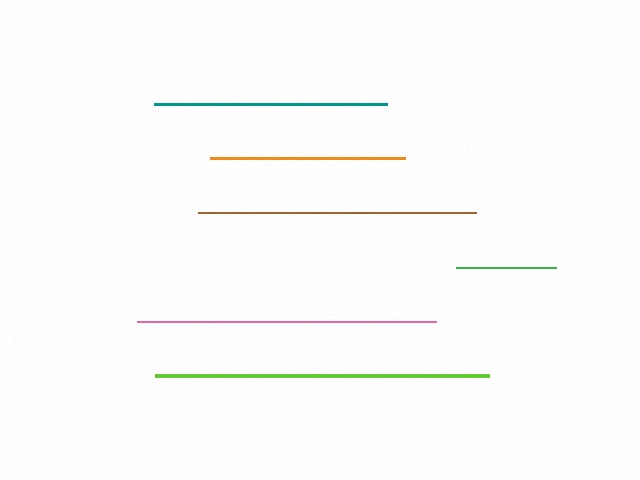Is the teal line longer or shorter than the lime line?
The lime line is longer than the teal line.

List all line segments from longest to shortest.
From longest to shortest: lime, pink, brown, teal, orange, green.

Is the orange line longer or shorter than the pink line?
The pink line is longer than the orange line.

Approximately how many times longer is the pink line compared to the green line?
The pink line is approximately 3.0 times the length of the green line.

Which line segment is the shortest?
The green line is the shortest at approximately 101 pixels.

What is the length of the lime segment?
The lime segment is approximately 334 pixels long.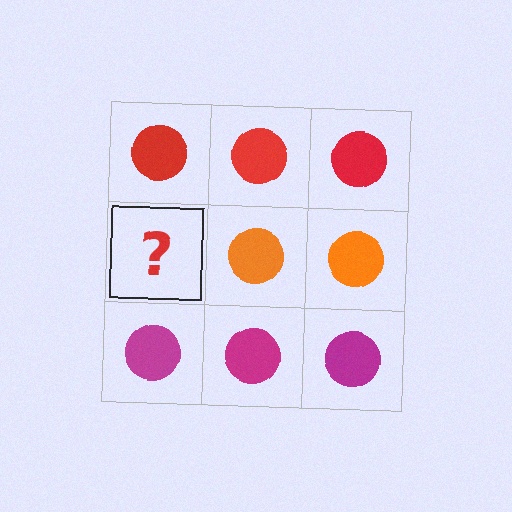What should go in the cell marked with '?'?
The missing cell should contain an orange circle.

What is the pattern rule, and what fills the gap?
The rule is that each row has a consistent color. The gap should be filled with an orange circle.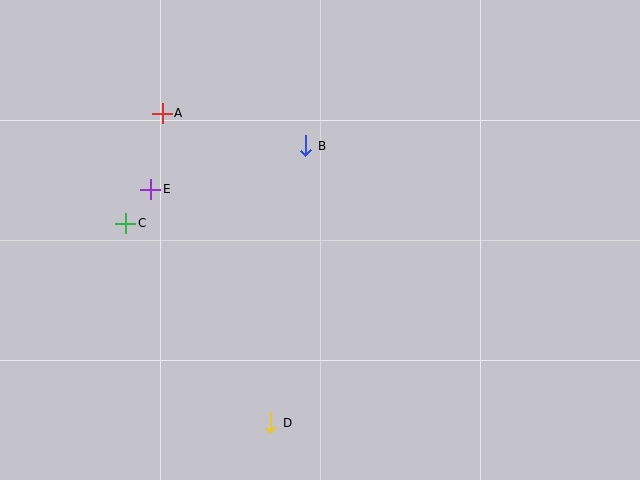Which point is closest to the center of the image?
Point B at (306, 146) is closest to the center.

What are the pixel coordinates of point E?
Point E is at (151, 189).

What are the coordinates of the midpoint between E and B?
The midpoint between E and B is at (228, 167).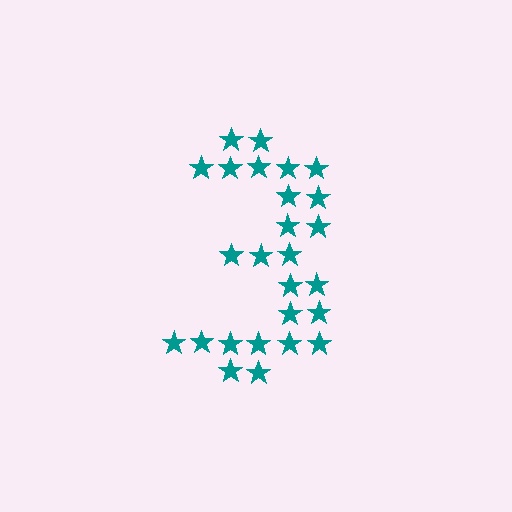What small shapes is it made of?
It is made of small stars.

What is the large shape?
The large shape is the digit 3.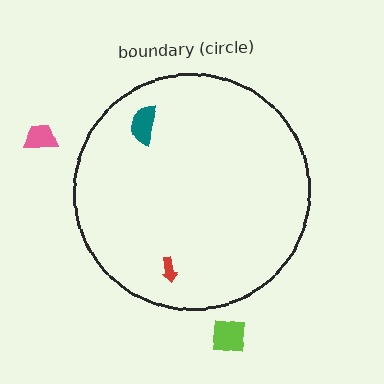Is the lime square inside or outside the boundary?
Outside.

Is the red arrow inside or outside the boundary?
Inside.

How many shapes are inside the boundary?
2 inside, 2 outside.